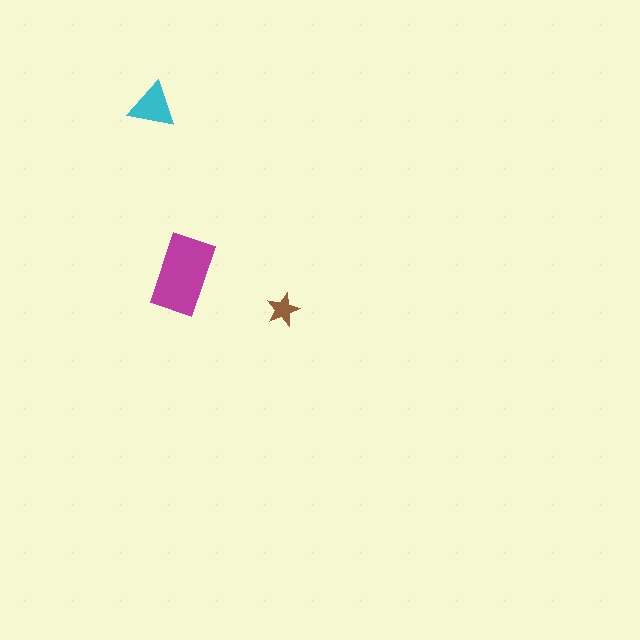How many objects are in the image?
There are 3 objects in the image.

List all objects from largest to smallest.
The magenta rectangle, the cyan triangle, the brown star.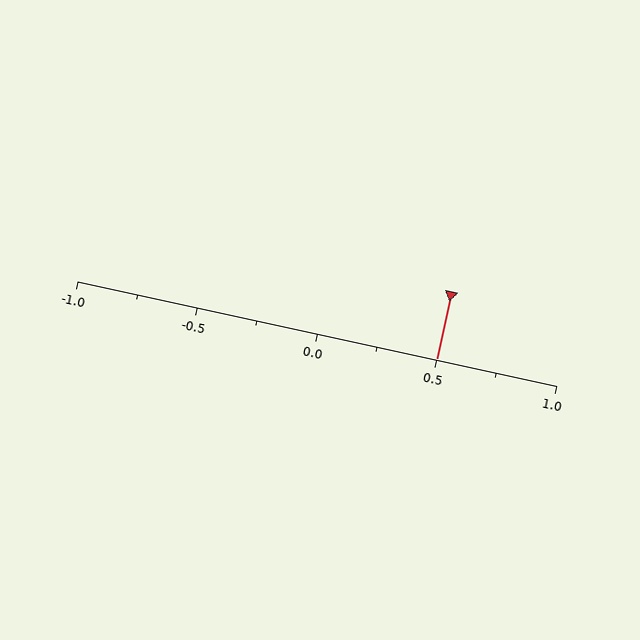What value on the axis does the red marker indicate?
The marker indicates approximately 0.5.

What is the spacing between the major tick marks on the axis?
The major ticks are spaced 0.5 apart.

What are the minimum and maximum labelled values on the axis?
The axis runs from -1.0 to 1.0.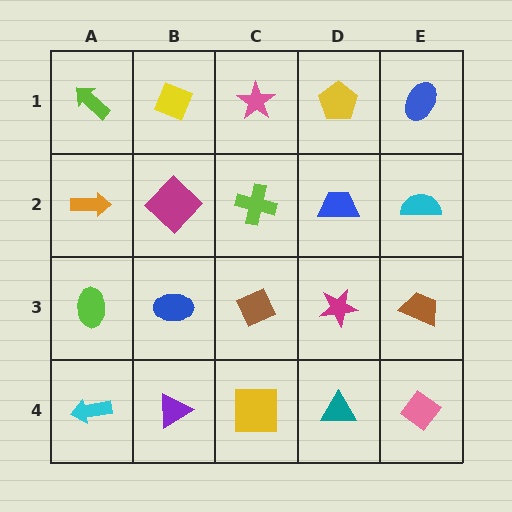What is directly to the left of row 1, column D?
A pink star.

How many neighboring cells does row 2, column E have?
3.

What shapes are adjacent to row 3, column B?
A magenta diamond (row 2, column B), a purple triangle (row 4, column B), a lime ellipse (row 3, column A), a brown diamond (row 3, column C).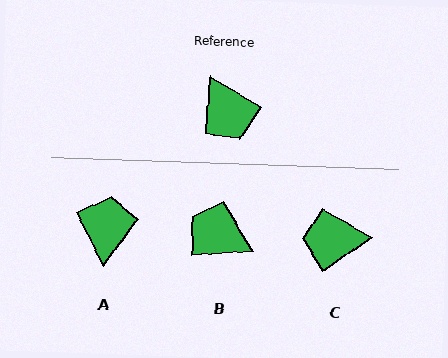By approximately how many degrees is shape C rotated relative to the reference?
Approximately 115 degrees clockwise.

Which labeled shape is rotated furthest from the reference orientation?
A, about 148 degrees away.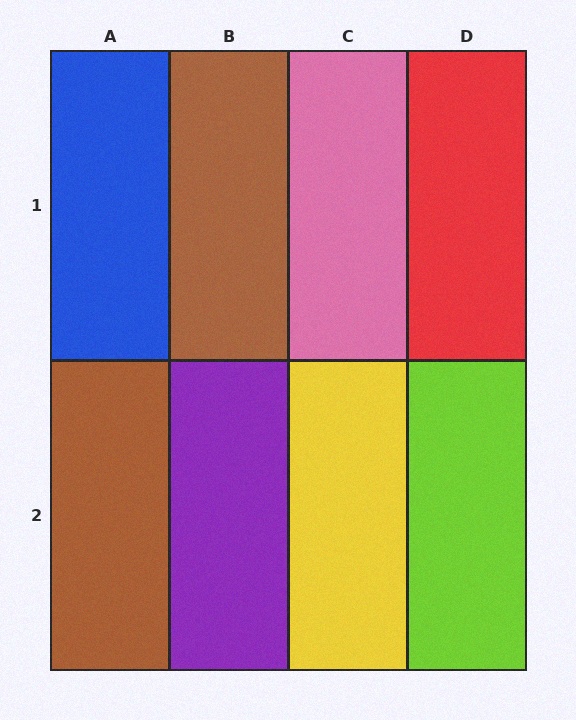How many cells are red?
1 cell is red.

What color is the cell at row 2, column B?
Purple.